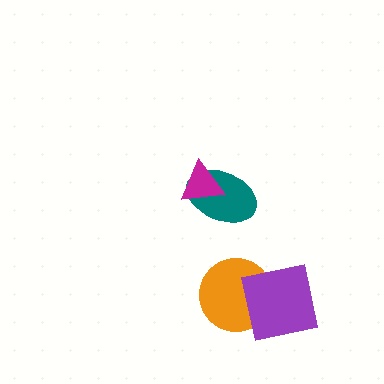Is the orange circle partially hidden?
Yes, it is partially covered by another shape.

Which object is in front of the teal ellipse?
The magenta triangle is in front of the teal ellipse.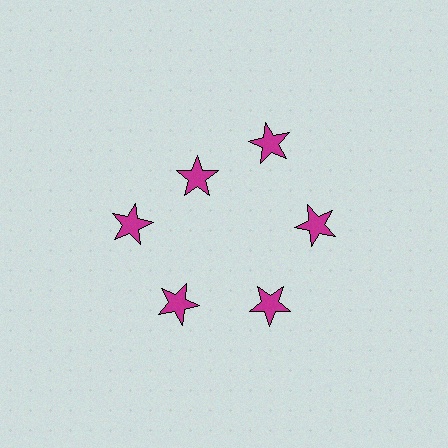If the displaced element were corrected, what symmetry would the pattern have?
It would have 6-fold rotational symmetry — the pattern would map onto itself every 60 degrees.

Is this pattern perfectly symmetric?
No. The 6 magenta stars are arranged in a ring, but one element near the 11 o'clock position is pulled inward toward the center, breaking the 6-fold rotational symmetry.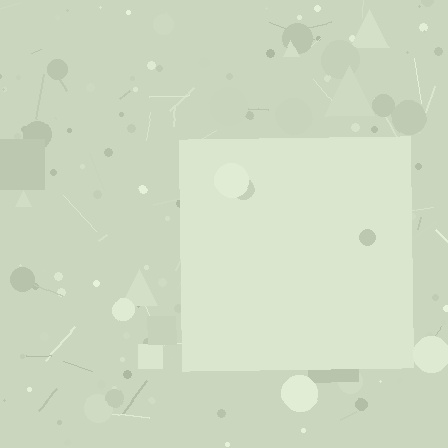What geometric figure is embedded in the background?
A square is embedded in the background.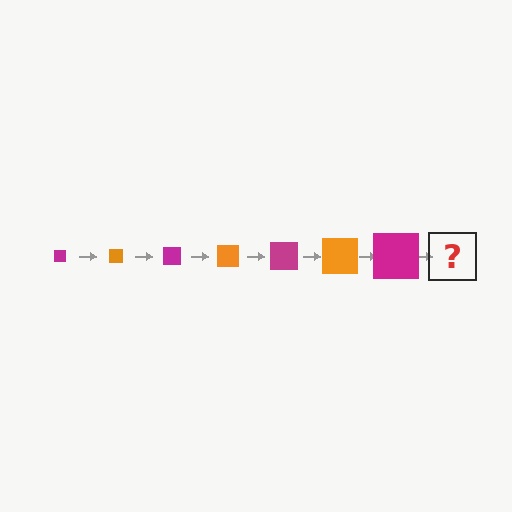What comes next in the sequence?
The next element should be an orange square, larger than the previous one.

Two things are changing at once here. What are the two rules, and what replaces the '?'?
The two rules are that the square grows larger each step and the color cycles through magenta and orange. The '?' should be an orange square, larger than the previous one.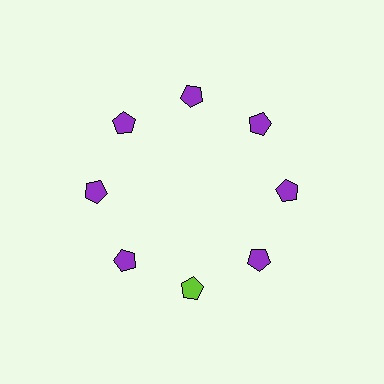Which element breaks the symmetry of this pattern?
The lime pentagon at roughly the 6 o'clock position breaks the symmetry. All other shapes are purple pentagons.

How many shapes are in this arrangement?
There are 8 shapes arranged in a ring pattern.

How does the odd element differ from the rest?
It has a different color: lime instead of purple.